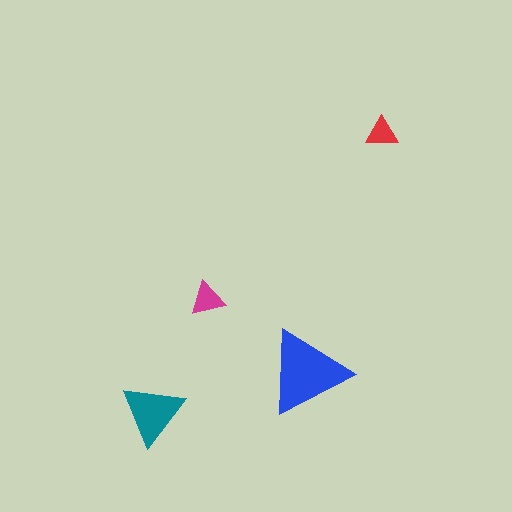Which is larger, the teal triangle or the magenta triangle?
The teal one.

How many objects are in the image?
There are 4 objects in the image.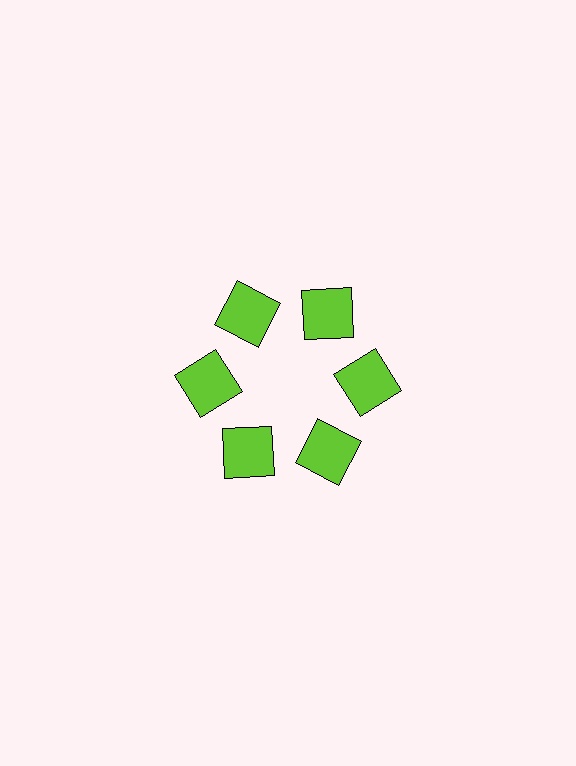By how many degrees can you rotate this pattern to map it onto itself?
The pattern maps onto itself every 60 degrees of rotation.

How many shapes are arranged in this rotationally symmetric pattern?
There are 6 shapes, arranged in 6 groups of 1.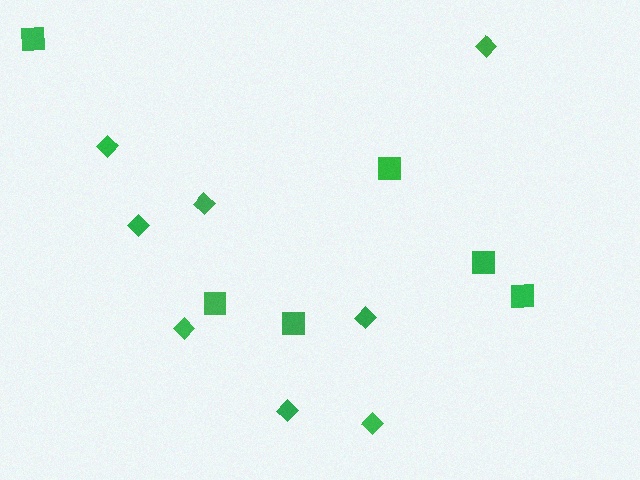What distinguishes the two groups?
There are 2 groups: one group of diamonds (8) and one group of squares (6).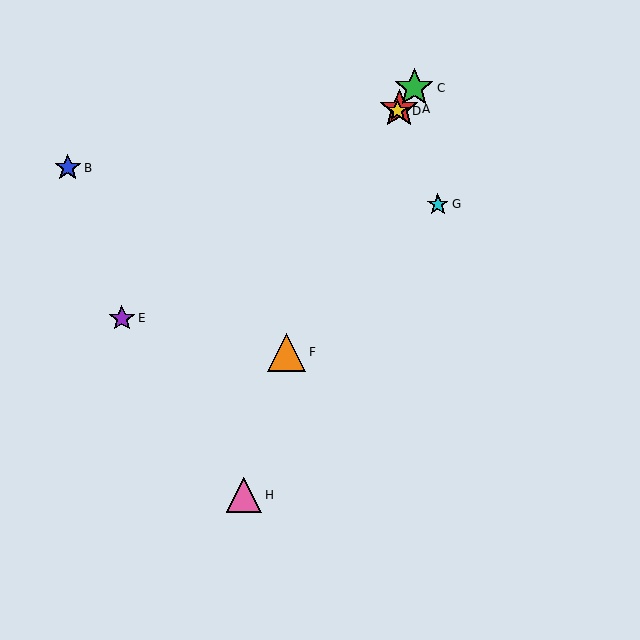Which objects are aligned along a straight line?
Objects A, C, D are aligned along a straight line.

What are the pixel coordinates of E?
Object E is at (122, 318).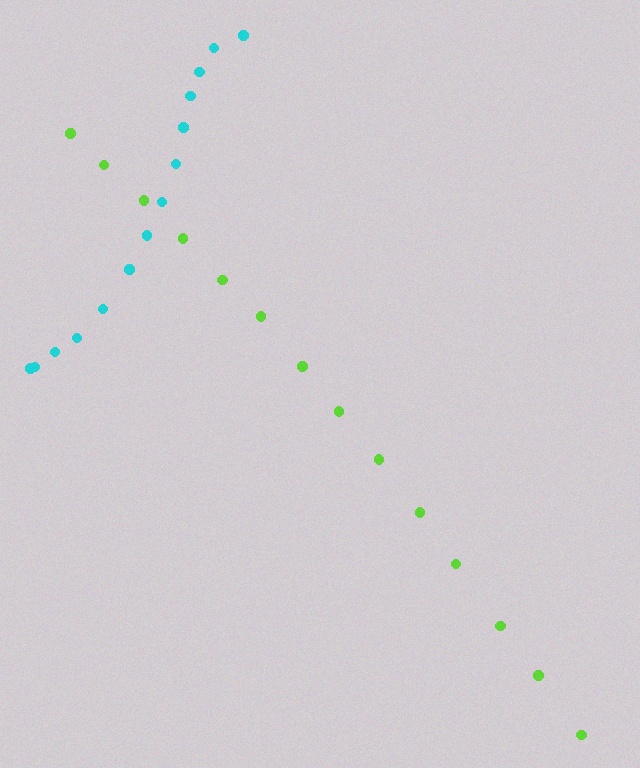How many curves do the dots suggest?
There are 2 distinct paths.